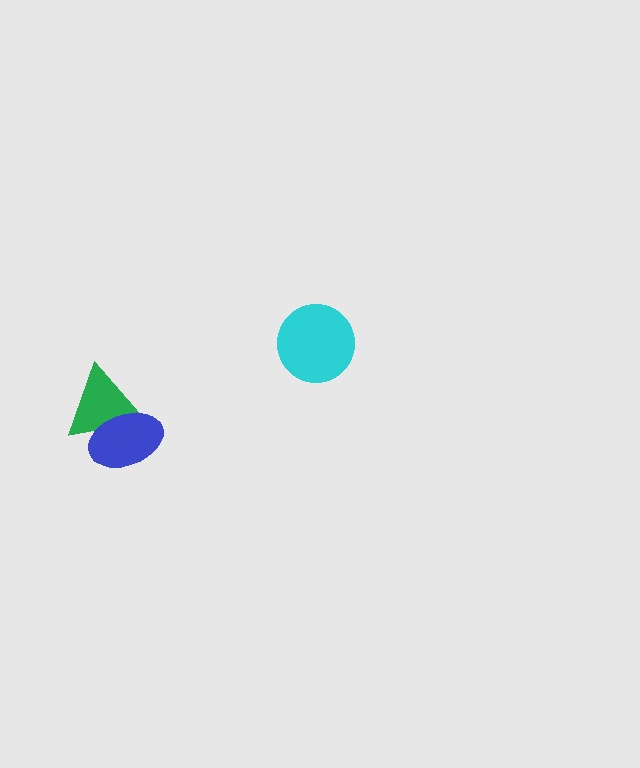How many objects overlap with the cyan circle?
0 objects overlap with the cyan circle.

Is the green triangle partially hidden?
Yes, it is partially covered by another shape.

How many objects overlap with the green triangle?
1 object overlaps with the green triangle.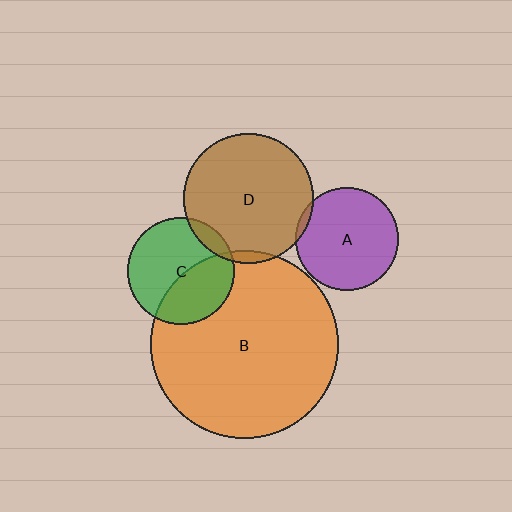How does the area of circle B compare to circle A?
Approximately 3.4 times.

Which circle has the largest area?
Circle B (orange).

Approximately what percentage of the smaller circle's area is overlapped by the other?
Approximately 10%.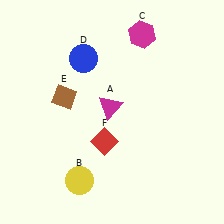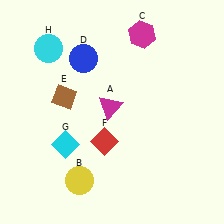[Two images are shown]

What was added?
A cyan diamond (G), a cyan circle (H) were added in Image 2.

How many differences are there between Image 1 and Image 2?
There are 2 differences between the two images.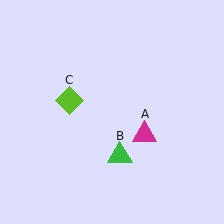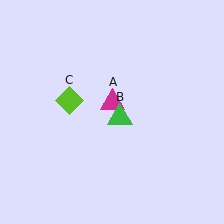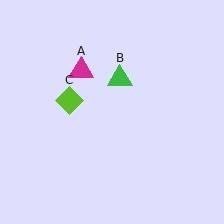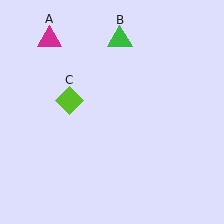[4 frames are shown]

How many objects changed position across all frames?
2 objects changed position: magenta triangle (object A), green triangle (object B).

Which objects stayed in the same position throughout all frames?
Lime diamond (object C) remained stationary.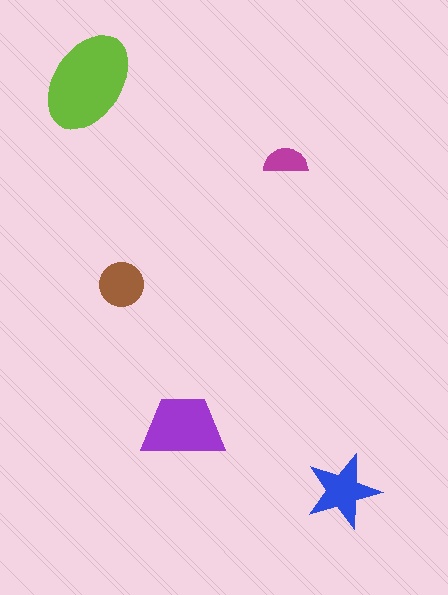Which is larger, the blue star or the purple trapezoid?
The purple trapezoid.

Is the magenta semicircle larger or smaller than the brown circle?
Smaller.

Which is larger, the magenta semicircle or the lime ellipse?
The lime ellipse.